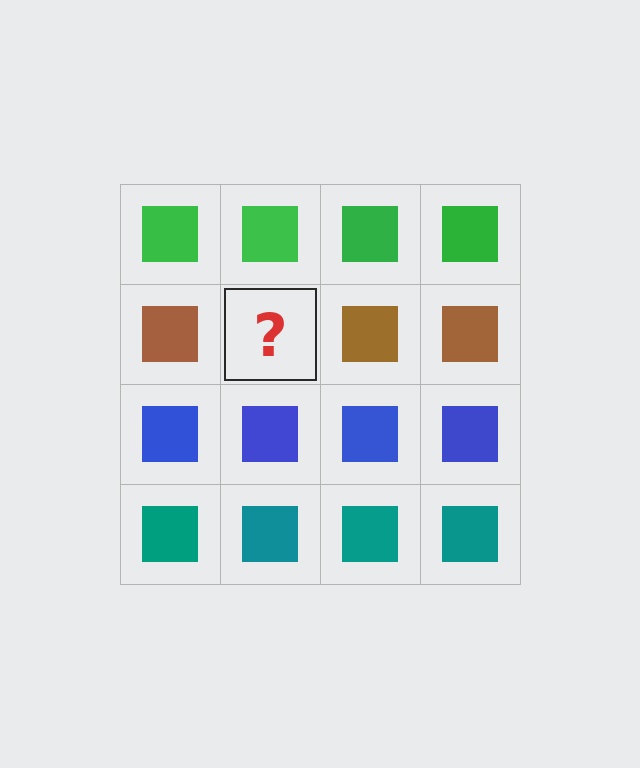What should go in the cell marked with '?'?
The missing cell should contain a brown square.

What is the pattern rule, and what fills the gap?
The rule is that each row has a consistent color. The gap should be filled with a brown square.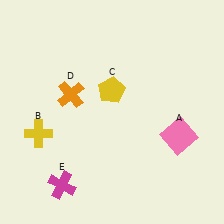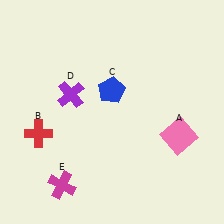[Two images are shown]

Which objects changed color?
B changed from yellow to red. C changed from yellow to blue. D changed from orange to purple.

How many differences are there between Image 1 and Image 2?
There are 3 differences between the two images.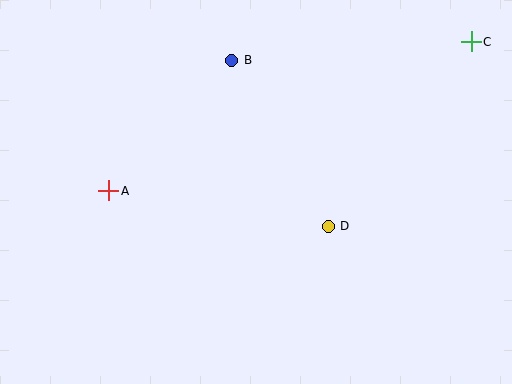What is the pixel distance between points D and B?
The distance between D and B is 192 pixels.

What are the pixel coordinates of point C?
Point C is at (471, 42).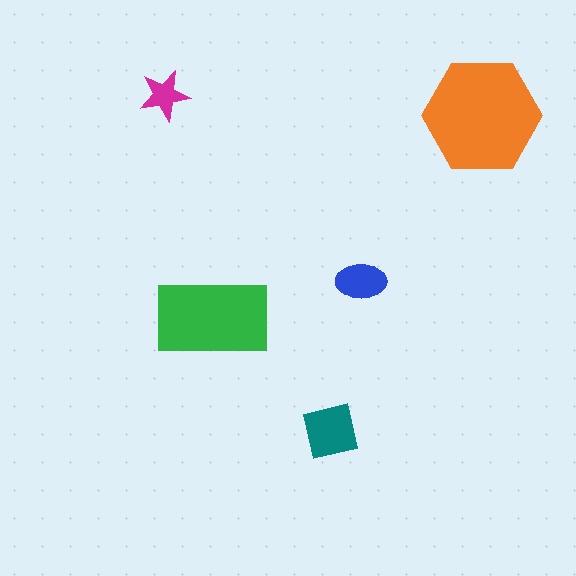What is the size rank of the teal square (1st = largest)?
3rd.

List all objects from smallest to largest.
The magenta star, the blue ellipse, the teal square, the green rectangle, the orange hexagon.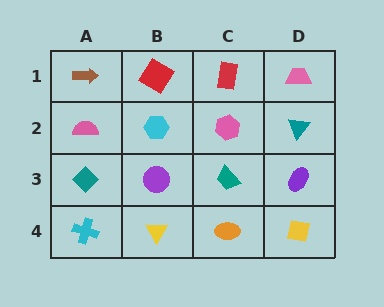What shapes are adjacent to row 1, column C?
A pink hexagon (row 2, column C), a red diamond (row 1, column B), a pink trapezoid (row 1, column D).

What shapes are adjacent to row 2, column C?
A red rectangle (row 1, column C), a teal trapezoid (row 3, column C), a cyan hexagon (row 2, column B), a teal triangle (row 2, column D).